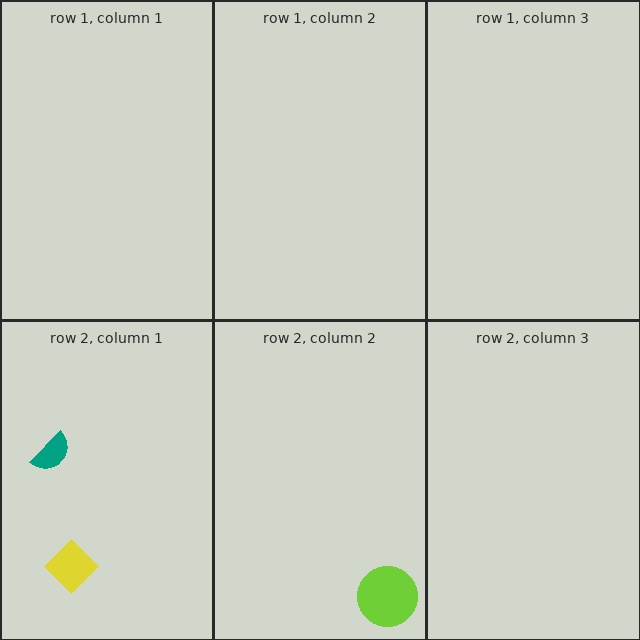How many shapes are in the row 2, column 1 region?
2.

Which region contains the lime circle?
The row 2, column 2 region.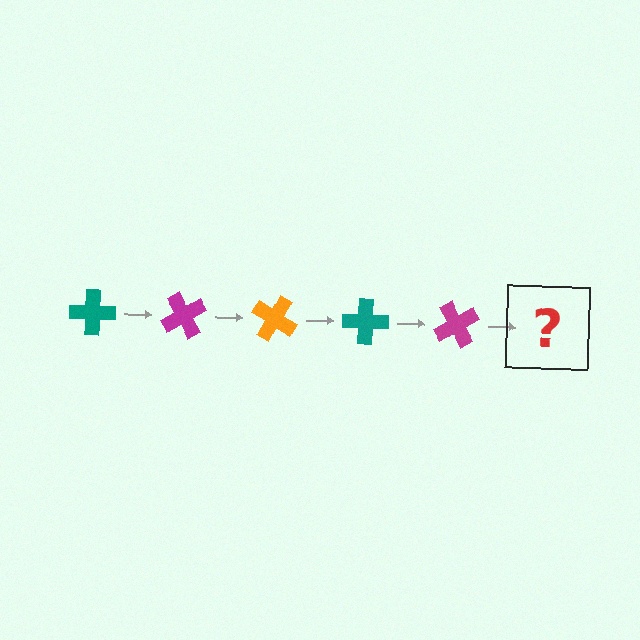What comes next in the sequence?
The next element should be an orange cross, rotated 300 degrees from the start.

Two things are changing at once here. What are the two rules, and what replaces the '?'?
The two rules are that it rotates 60 degrees each step and the color cycles through teal, magenta, and orange. The '?' should be an orange cross, rotated 300 degrees from the start.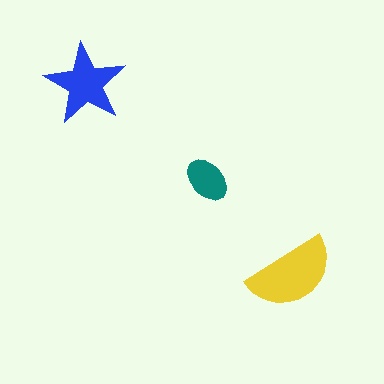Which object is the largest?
The yellow semicircle.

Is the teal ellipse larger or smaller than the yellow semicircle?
Smaller.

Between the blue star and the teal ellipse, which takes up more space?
The blue star.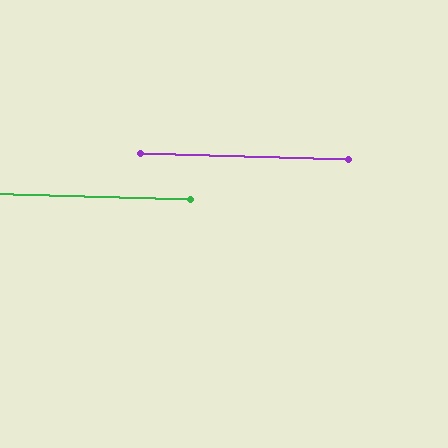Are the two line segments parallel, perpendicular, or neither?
Parallel — their directions differ by only 0.2°.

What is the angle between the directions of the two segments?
Approximately 0 degrees.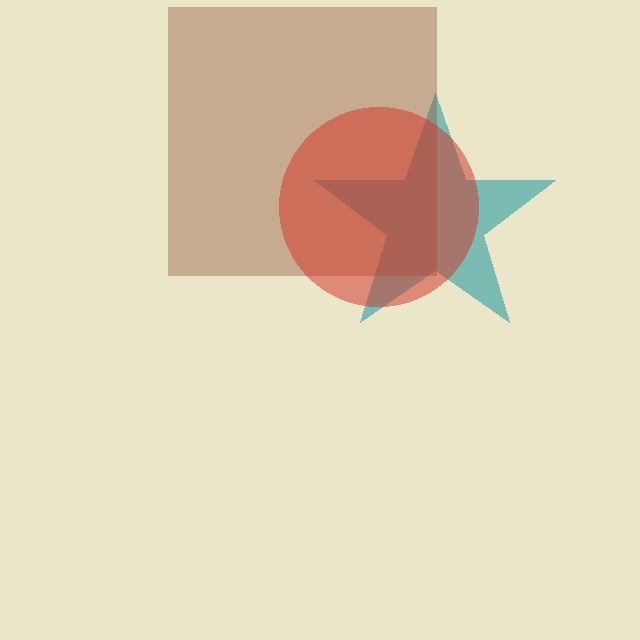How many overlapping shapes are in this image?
There are 3 overlapping shapes in the image.